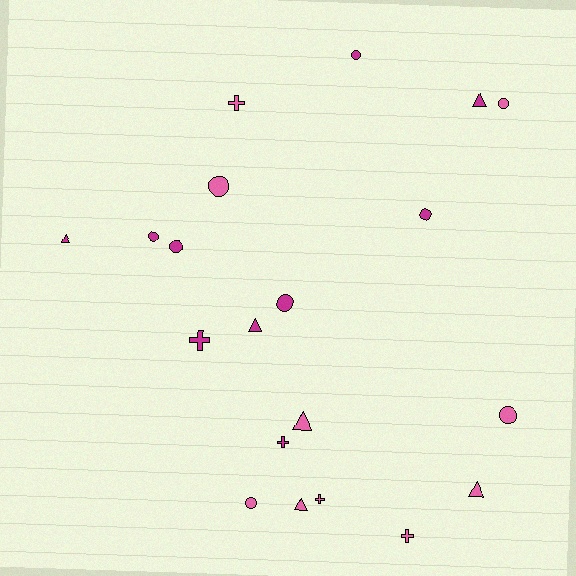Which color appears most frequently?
Magenta, with 10 objects.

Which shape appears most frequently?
Circle, with 9 objects.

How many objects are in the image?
There are 20 objects.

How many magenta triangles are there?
There are 3 magenta triangles.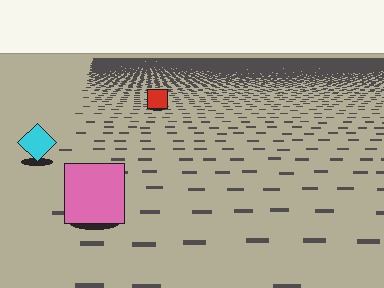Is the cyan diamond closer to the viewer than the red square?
Yes. The cyan diamond is closer — you can tell from the texture gradient: the ground texture is coarser near it.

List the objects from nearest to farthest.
From nearest to farthest: the pink square, the cyan diamond, the red square.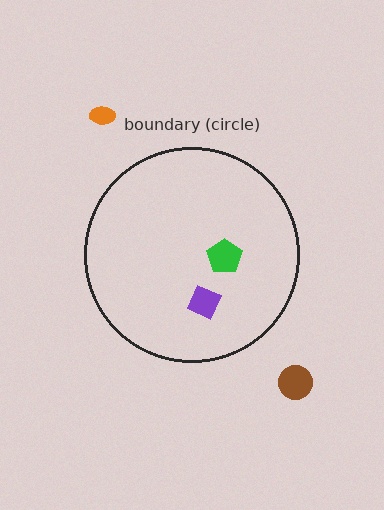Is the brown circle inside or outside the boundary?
Outside.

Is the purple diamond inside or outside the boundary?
Inside.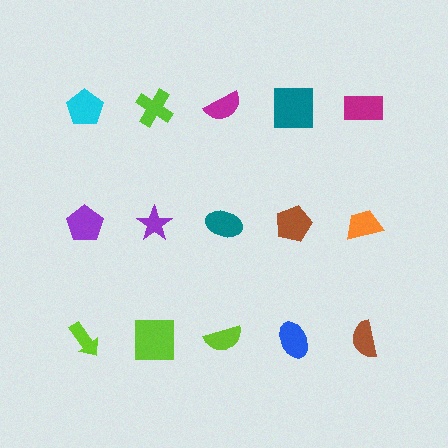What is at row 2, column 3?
A teal ellipse.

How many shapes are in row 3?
5 shapes.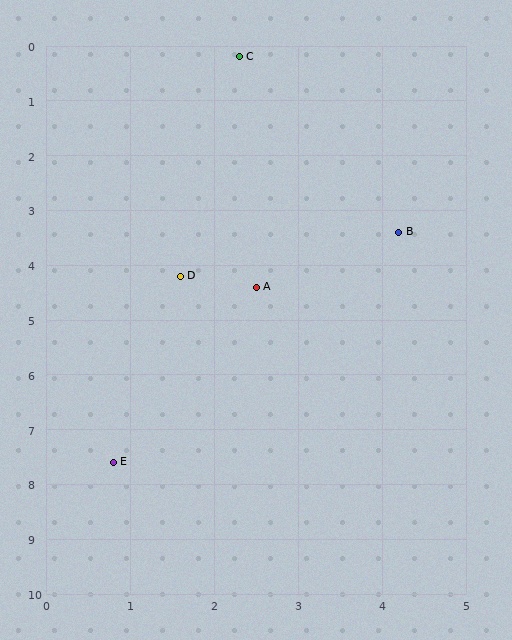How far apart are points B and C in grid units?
Points B and C are about 3.7 grid units apart.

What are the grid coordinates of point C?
Point C is at approximately (2.3, 0.2).